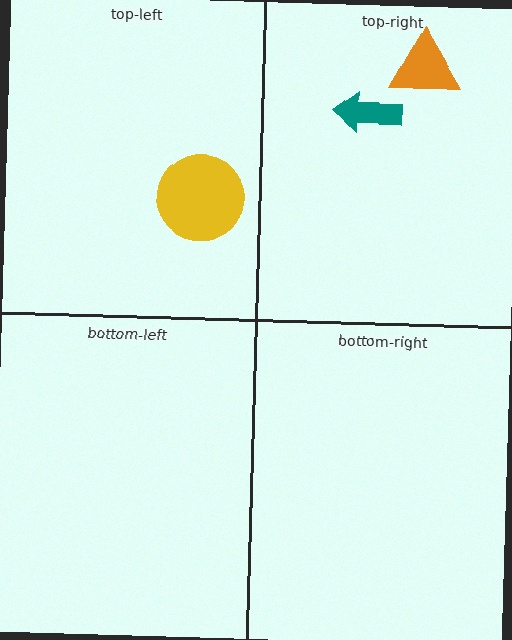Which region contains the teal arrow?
The top-right region.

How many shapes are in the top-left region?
1.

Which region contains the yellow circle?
The top-left region.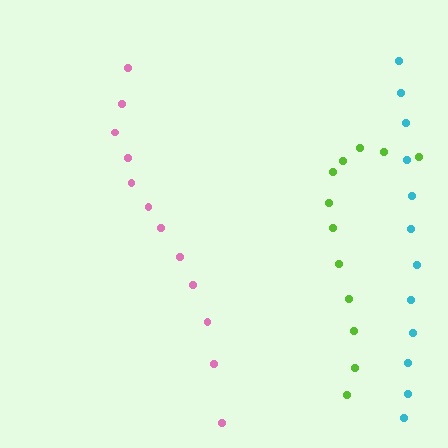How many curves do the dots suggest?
There are 3 distinct paths.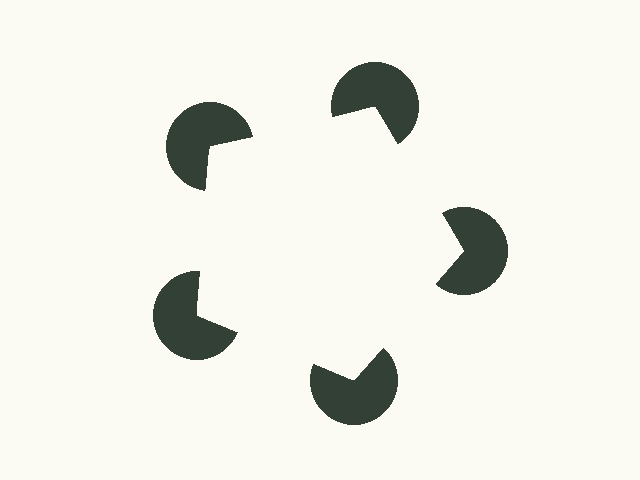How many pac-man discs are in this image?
There are 5 — one at each vertex of the illusory pentagon.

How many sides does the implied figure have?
5 sides.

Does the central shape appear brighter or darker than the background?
It typically appears slightly brighter than the background, even though no actual brightness change is drawn.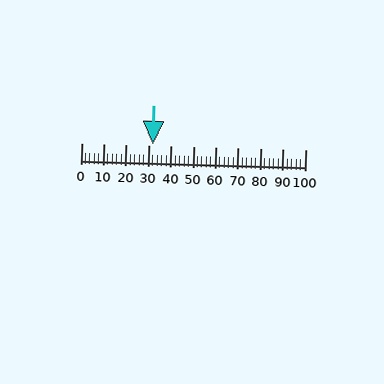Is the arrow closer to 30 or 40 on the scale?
The arrow is closer to 30.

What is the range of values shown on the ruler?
The ruler shows values from 0 to 100.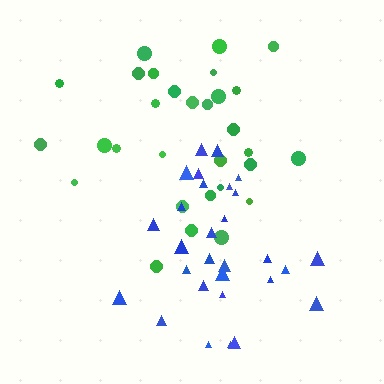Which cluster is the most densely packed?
Blue.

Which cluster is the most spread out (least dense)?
Green.